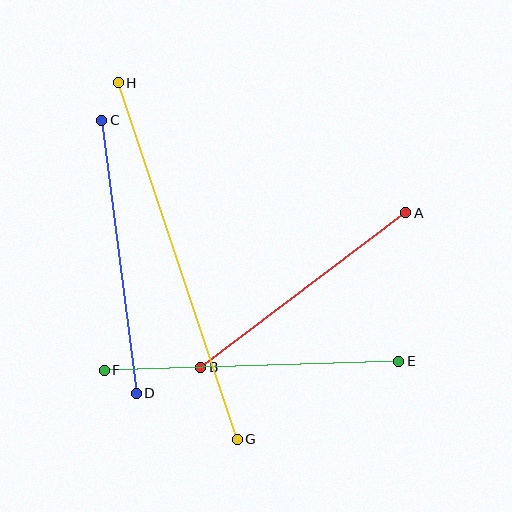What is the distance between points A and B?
The distance is approximately 257 pixels.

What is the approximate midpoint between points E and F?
The midpoint is at approximately (251, 366) pixels.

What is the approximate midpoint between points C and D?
The midpoint is at approximately (119, 257) pixels.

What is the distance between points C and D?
The distance is approximately 275 pixels.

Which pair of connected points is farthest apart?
Points G and H are farthest apart.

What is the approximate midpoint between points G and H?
The midpoint is at approximately (178, 261) pixels.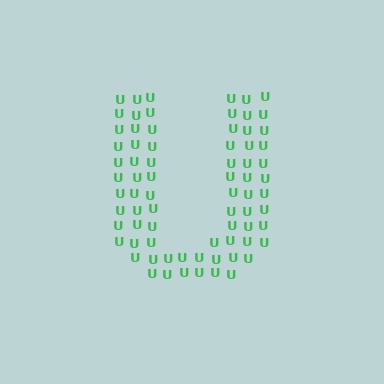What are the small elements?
The small elements are letter U's.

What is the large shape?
The large shape is the letter U.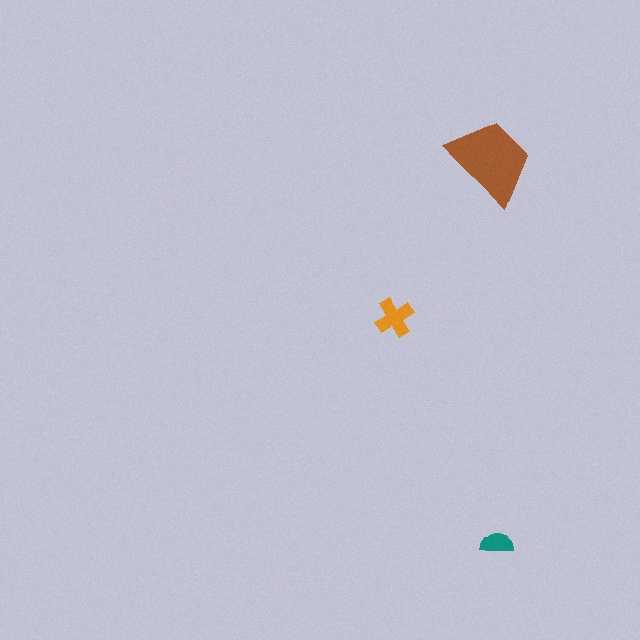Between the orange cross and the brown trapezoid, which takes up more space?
The brown trapezoid.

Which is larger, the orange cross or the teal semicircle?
The orange cross.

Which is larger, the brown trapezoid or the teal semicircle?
The brown trapezoid.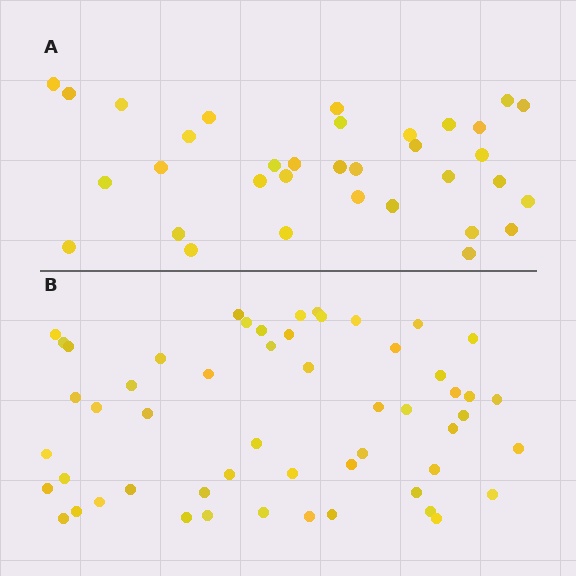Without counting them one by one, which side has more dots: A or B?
Region B (the bottom region) has more dots.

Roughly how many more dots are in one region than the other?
Region B has approximately 20 more dots than region A.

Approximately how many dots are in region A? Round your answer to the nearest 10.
About 30 dots. (The exact count is 34, which rounds to 30.)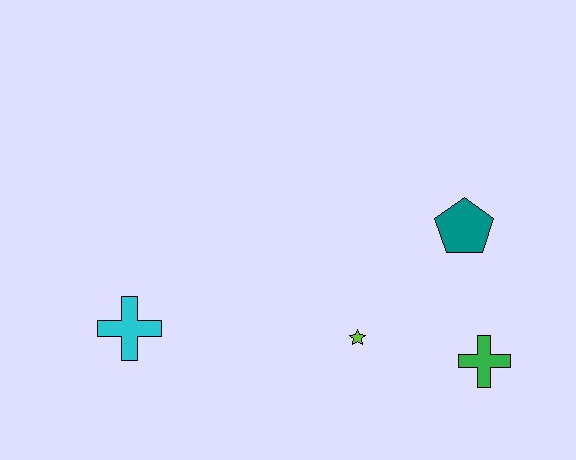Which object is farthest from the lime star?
The cyan cross is farthest from the lime star.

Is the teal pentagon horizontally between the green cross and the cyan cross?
Yes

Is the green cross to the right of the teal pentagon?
Yes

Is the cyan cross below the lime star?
No